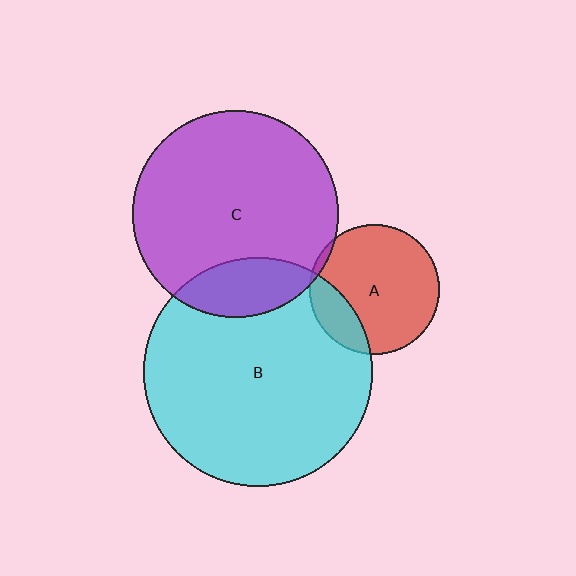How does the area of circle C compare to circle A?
Approximately 2.5 times.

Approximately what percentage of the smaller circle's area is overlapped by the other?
Approximately 20%.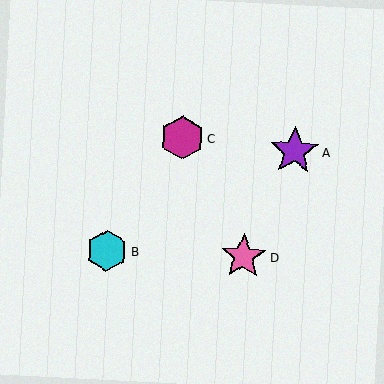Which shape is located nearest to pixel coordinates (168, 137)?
The magenta hexagon (labeled C) at (182, 138) is nearest to that location.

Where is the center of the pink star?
The center of the pink star is at (244, 256).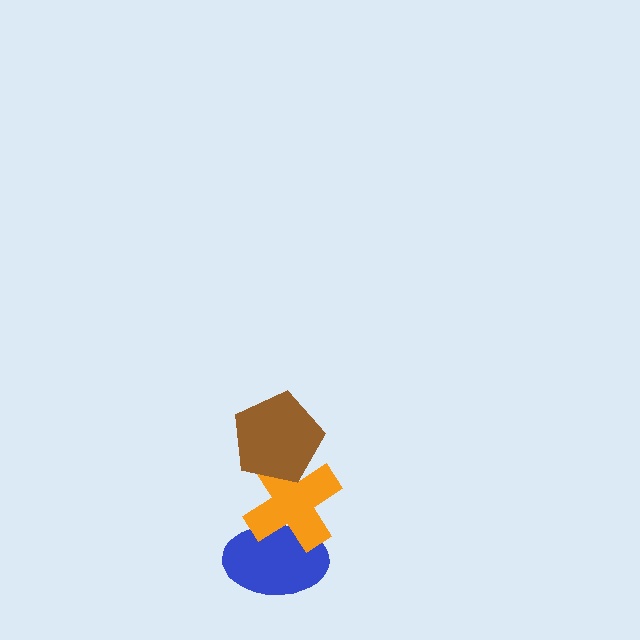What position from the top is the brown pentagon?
The brown pentagon is 1st from the top.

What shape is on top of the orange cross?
The brown pentagon is on top of the orange cross.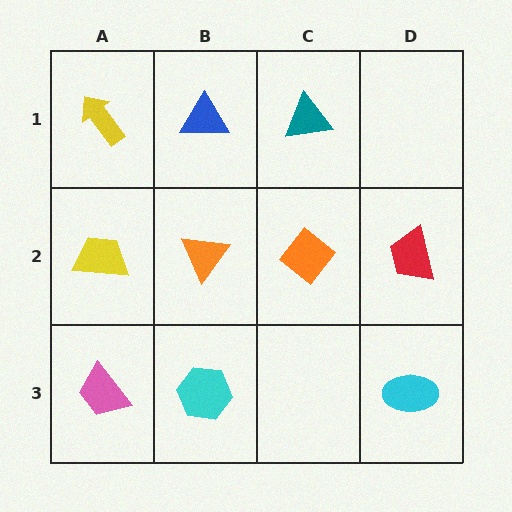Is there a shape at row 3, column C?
No, that cell is empty.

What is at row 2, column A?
A yellow trapezoid.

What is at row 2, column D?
A red trapezoid.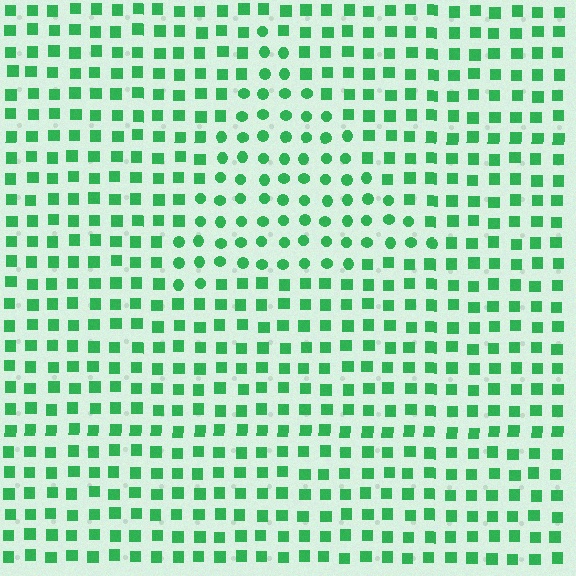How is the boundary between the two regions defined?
The boundary is defined by a change in element shape: circles inside vs. squares outside. All elements share the same color and spacing.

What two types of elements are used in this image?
The image uses circles inside the triangle region and squares outside it.